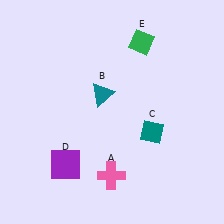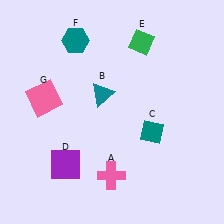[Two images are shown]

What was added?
A teal hexagon (F), a pink square (G) were added in Image 2.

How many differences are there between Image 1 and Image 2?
There are 2 differences between the two images.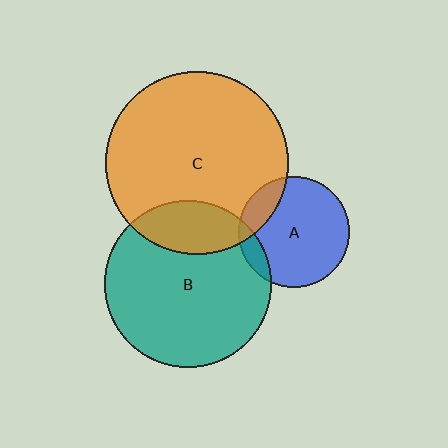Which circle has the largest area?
Circle C (orange).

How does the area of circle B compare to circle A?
Approximately 2.3 times.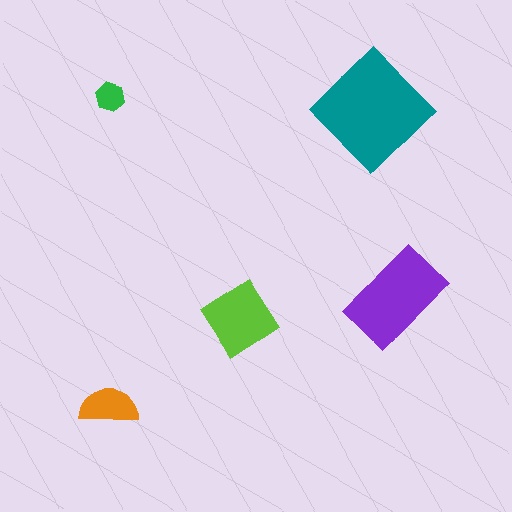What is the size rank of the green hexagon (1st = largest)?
5th.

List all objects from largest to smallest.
The teal diamond, the purple rectangle, the lime diamond, the orange semicircle, the green hexagon.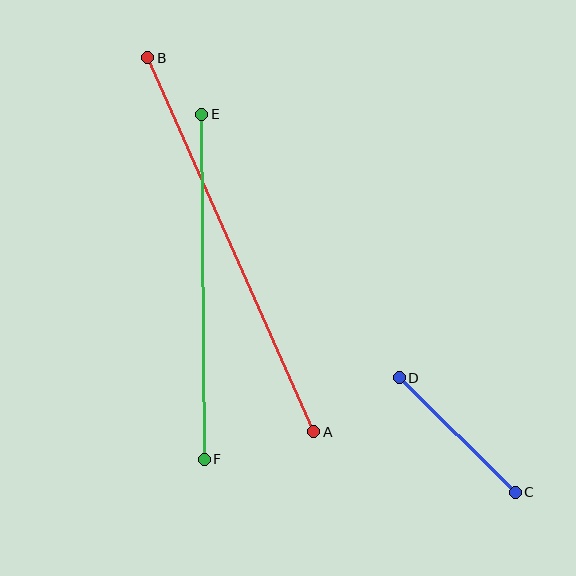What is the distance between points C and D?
The distance is approximately 163 pixels.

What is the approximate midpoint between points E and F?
The midpoint is at approximately (203, 287) pixels.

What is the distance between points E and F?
The distance is approximately 345 pixels.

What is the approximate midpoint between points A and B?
The midpoint is at approximately (231, 245) pixels.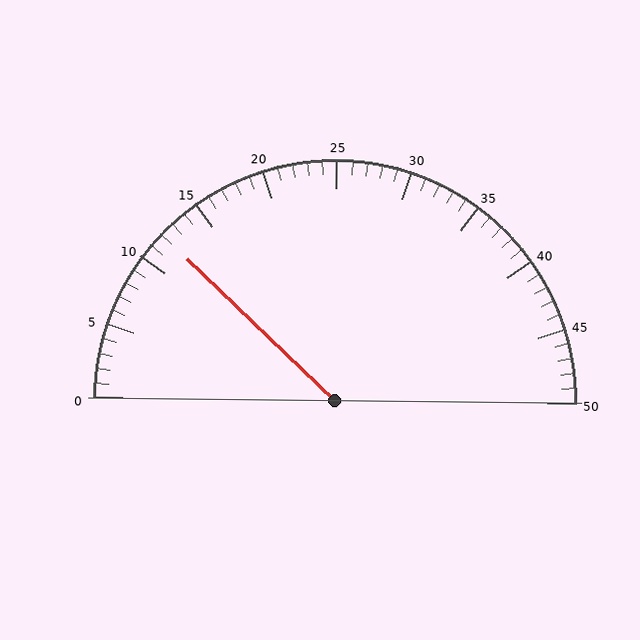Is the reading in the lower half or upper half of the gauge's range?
The reading is in the lower half of the range (0 to 50).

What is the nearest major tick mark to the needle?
The nearest major tick mark is 10.